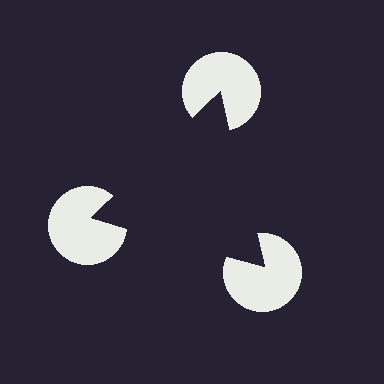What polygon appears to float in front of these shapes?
An illusory triangle — its edges are inferred from the aligned wedge cuts in the pac-man discs, not physically drawn.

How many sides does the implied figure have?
3 sides.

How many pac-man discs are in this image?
There are 3 — one at each vertex of the illusory triangle.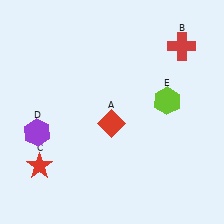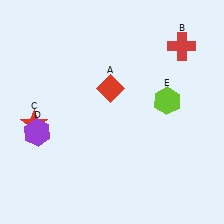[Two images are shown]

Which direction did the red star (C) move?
The red star (C) moved up.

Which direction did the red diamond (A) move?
The red diamond (A) moved up.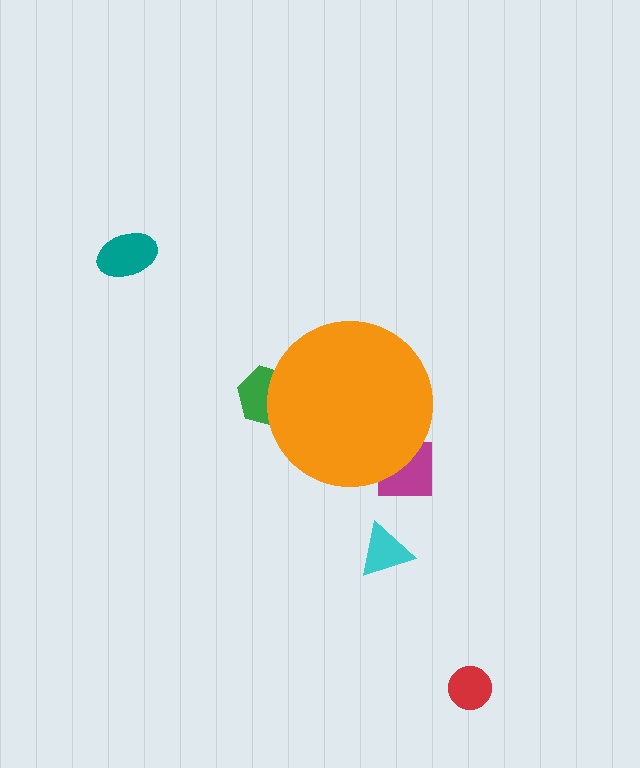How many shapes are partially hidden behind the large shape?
2 shapes are partially hidden.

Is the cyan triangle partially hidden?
No, the cyan triangle is fully visible.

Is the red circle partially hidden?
No, the red circle is fully visible.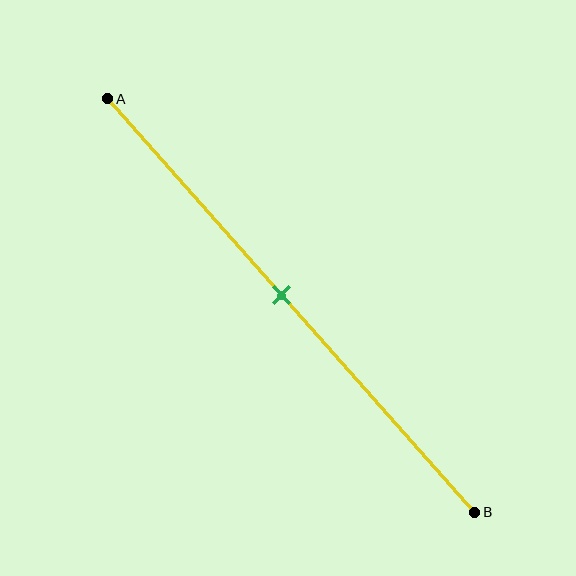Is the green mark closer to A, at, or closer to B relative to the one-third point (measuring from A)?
The green mark is closer to point B than the one-third point of segment AB.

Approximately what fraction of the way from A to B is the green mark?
The green mark is approximately 45% of the way from A to B.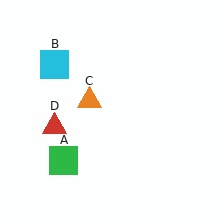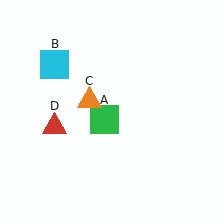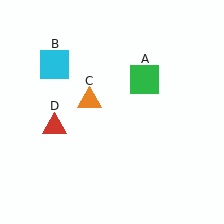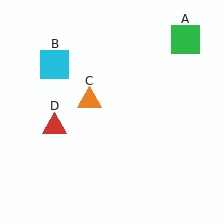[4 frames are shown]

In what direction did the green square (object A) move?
The green square (object A) moved up and to the right.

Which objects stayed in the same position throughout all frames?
Cyan square (object B) and orange triangle (object C) and red triangle (object D) remained stationary.